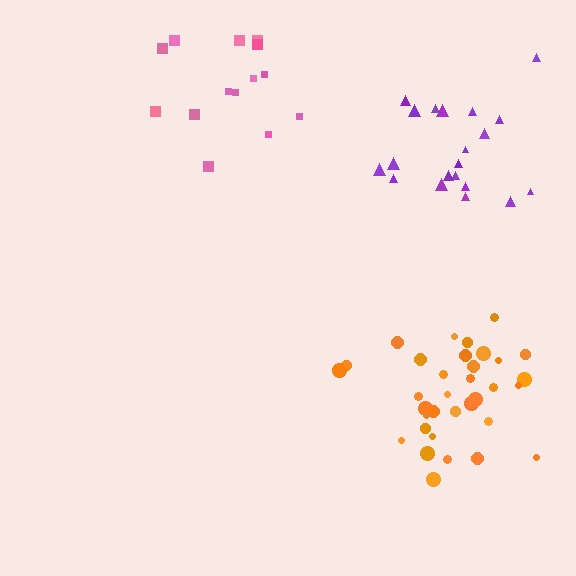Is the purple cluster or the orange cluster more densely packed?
Orange.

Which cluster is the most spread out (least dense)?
Pink.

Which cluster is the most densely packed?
Orange.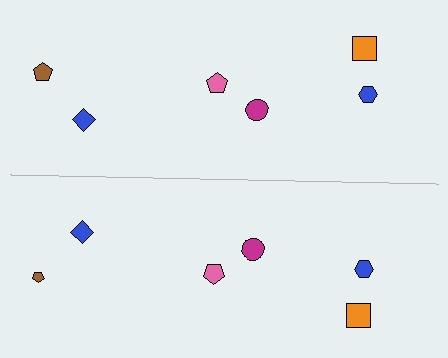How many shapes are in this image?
There are 12 shapes in this image.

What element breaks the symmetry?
The brown pentagon on the bottom side has a different size than its mirror counterpart.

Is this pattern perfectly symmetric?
No, the pattern is not perfectly symmetric. The brown pentagon on the bottom side has a different size than its mirror counterpart.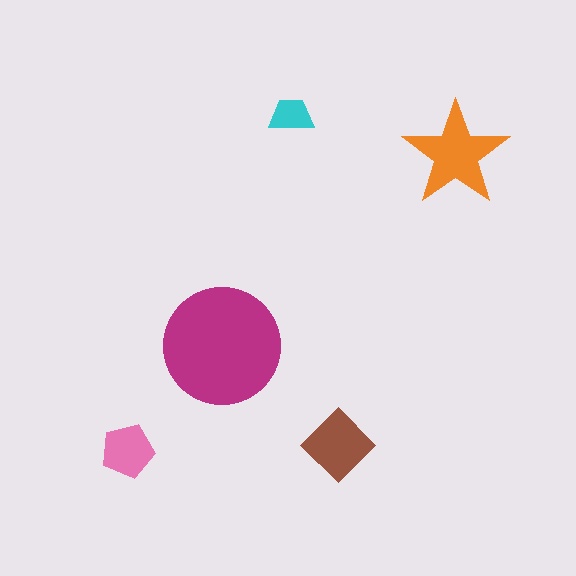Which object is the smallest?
The cyan trapezoid.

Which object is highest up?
The cyan trapezoid is topmost.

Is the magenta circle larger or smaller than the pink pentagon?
Larger.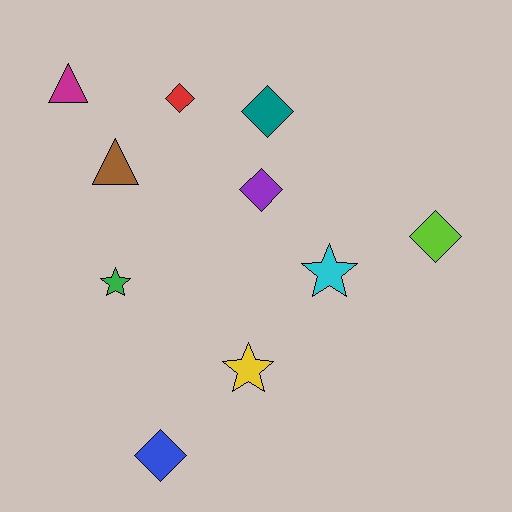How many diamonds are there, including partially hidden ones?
There are 5 diamonds.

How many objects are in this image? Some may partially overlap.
There are 10 objects.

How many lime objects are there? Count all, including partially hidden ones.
There is 1 lime object.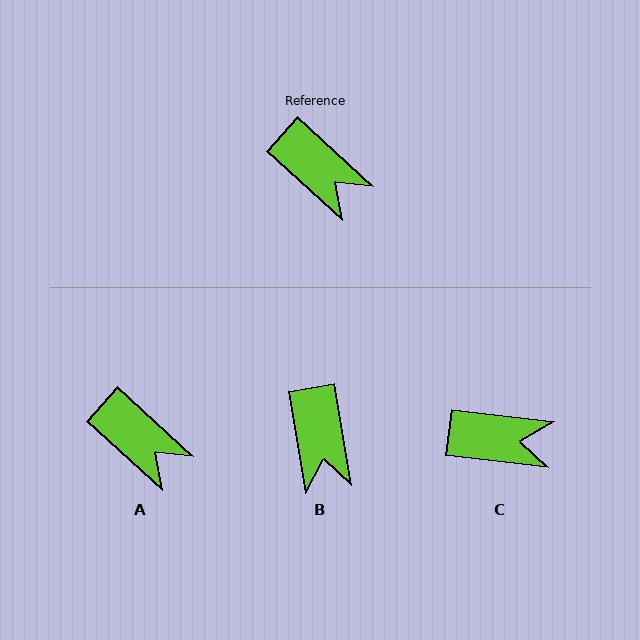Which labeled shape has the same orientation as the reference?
A.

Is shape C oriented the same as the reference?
No, it is off by about 35 degrees.